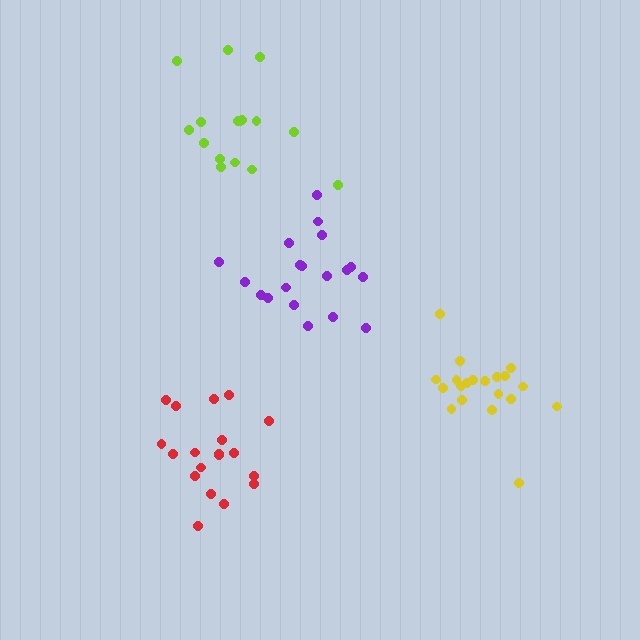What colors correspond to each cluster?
The clusters are colored: lime, purple, yellow, red.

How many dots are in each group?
Group 1: 16 dots, Group 2: 19 dots, Group 3: 20 dots, Group 4: 19 dots (74 total).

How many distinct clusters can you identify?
There are 4 distinct clusters.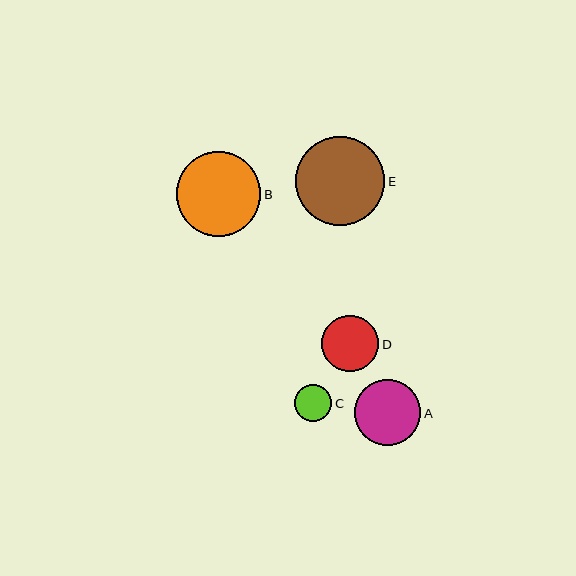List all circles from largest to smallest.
From largest to smallest: E, B, A, D, C.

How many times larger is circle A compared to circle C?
Circle A is approximately 1.8 times the size of circle C.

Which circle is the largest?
Circle E is the largest with a size of approximately 89 pixels.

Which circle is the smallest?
Circle C is the smallest with a size of approximately 37 pixels.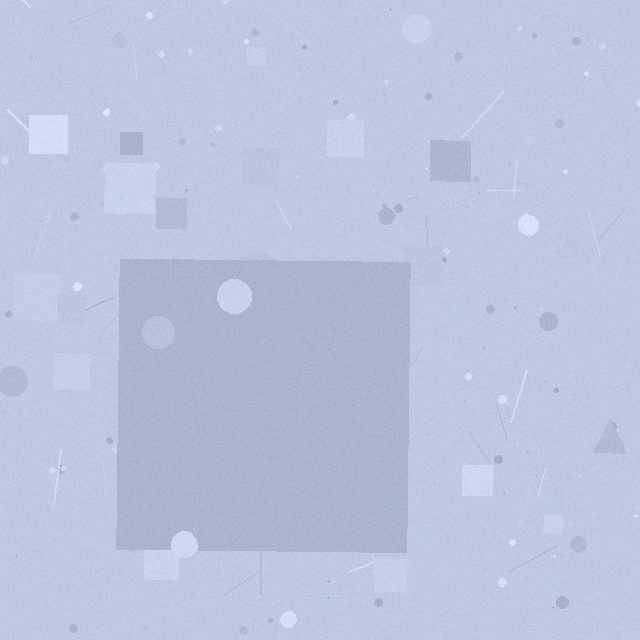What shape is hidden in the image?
A square is hidden in the image.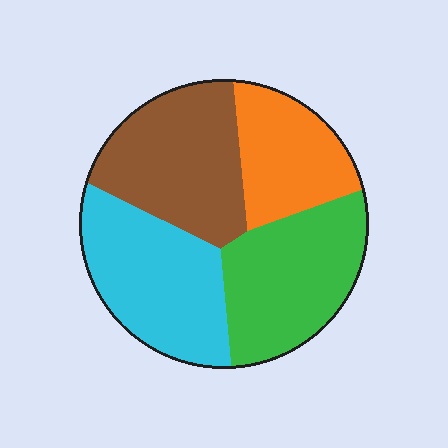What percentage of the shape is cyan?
Cyan covers 27% of the shape.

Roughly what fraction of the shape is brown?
Brown covers roughly 25% of the shape.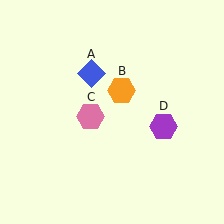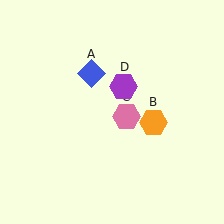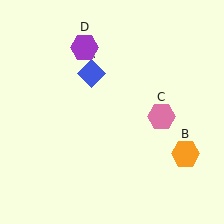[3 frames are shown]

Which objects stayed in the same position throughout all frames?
Blue diamond (object A) remained stationary.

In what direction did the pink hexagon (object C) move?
The pink hexagon (object C) moved right.